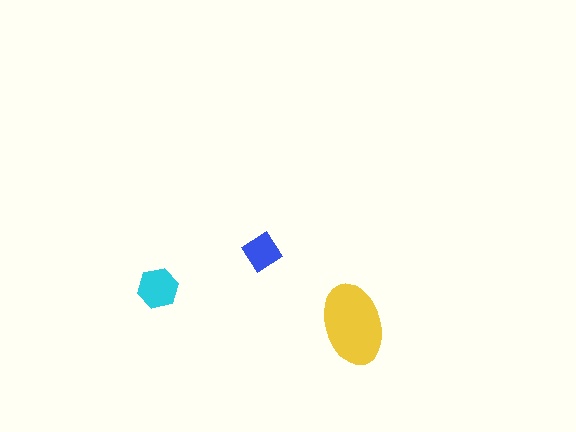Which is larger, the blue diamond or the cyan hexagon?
The cyan hexagon.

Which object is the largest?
The yellow ellipse.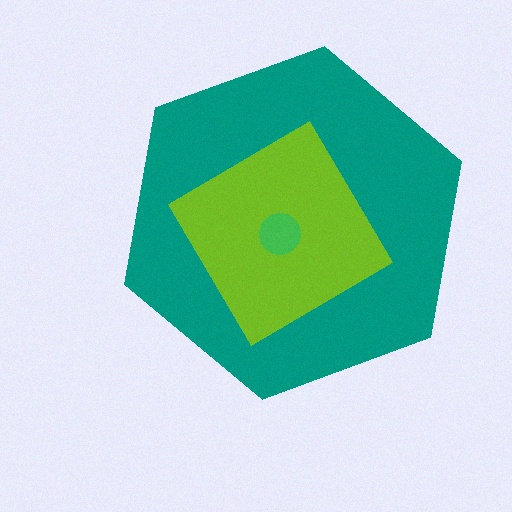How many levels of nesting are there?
3.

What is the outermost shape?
The teal hexagon.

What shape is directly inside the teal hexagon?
The lime diamond.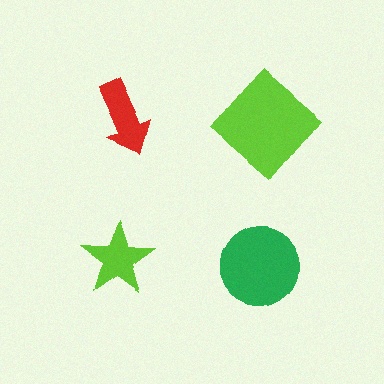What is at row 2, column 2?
A green circle.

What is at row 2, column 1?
A lime star.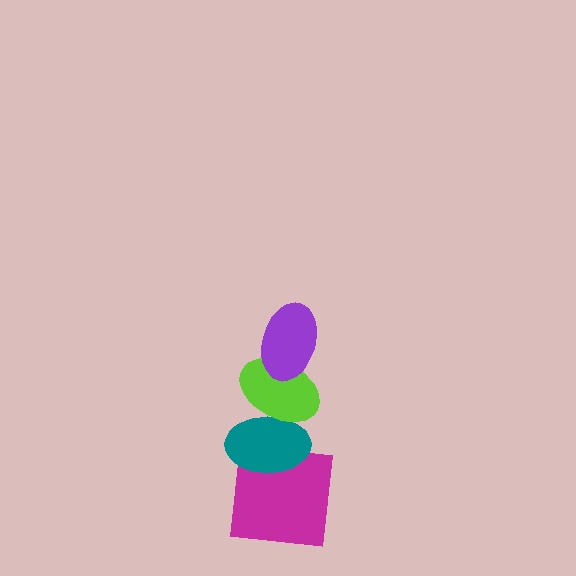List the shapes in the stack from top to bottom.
From top to bottom: the purple ellipse, the lime ellipse, the teal ellipse, the magenta square.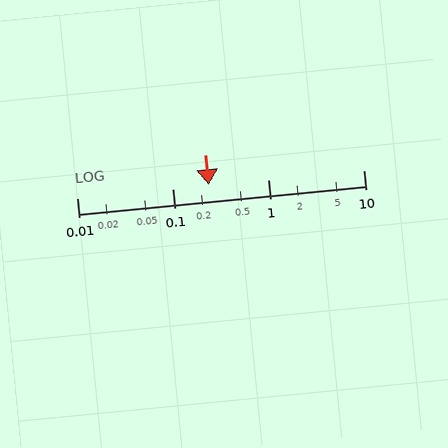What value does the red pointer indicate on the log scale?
The pointer indicates approximately 0.24.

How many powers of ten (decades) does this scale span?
The scale spans 3 decades, from 0.01 to 10.